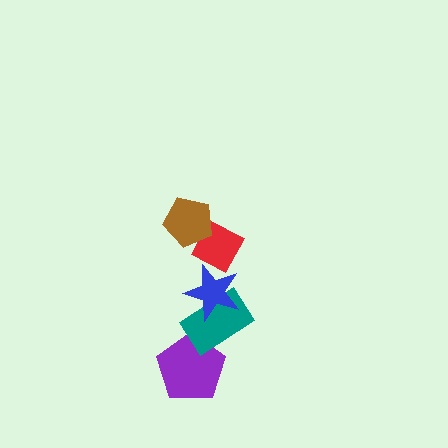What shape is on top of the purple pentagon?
The teal rectangle is on top of the purple pentagon.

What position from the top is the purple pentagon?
The purple pentagon is 5th from the top.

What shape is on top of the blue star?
The red diamond is on top of the blue star.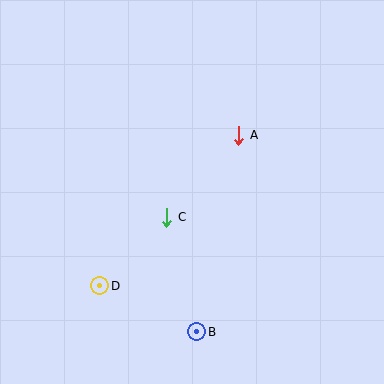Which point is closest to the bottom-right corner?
Point B is closest to the bottom-right corner.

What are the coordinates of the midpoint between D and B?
The midpoint between D and B is at (148, 309).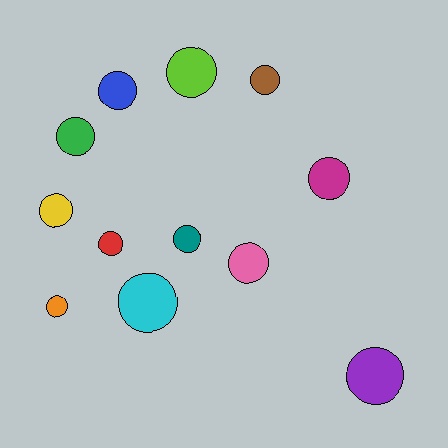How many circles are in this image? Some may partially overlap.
There are 12 circles.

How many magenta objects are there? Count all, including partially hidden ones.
There is 1 magenta object.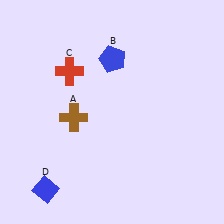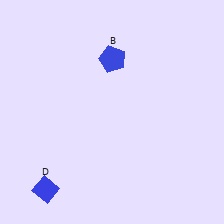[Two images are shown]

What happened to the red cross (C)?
The red cross (C) was removed in Image 2. It was in the top-left area of Image 1.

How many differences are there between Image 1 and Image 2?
There are 2 differences between the two images.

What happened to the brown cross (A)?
The brown cross (A) was removed in Image 2. It was in the bottom-left area of Image 1.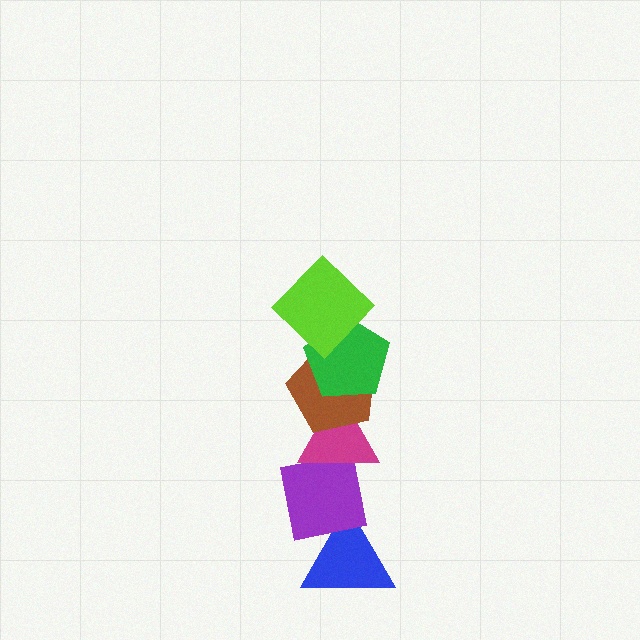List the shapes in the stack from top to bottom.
From top to bottom: the lime diamond, the green pentagon, the brown pentagon, the magenta triangle, the purple square, the blue triangle.